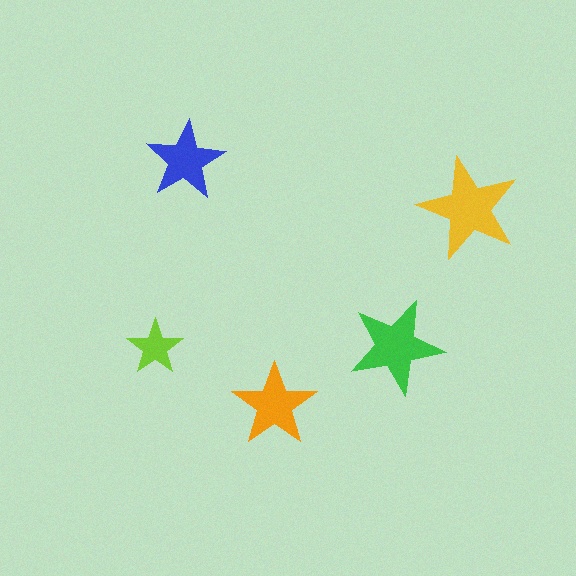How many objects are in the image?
There are 5 objects in the image.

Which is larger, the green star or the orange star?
The green one.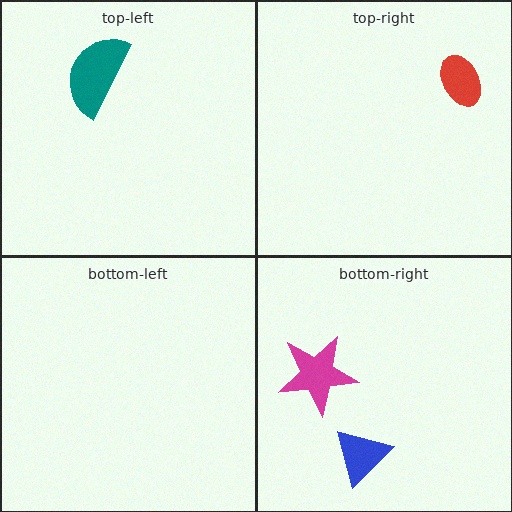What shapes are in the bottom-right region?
The blue triangle, the magenta star.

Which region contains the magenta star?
The bottom-right region.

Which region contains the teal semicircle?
The top-left region.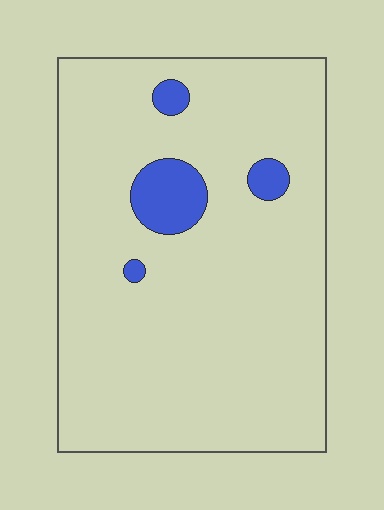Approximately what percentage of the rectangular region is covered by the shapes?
Approximately 5%.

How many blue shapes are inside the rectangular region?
4.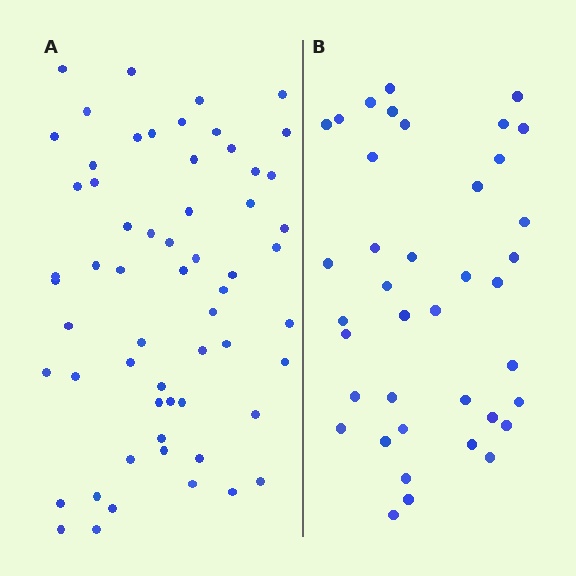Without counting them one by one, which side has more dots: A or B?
Region A (the left region) has more dots.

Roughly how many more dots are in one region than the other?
Region A has approximately 20 more dots than region B.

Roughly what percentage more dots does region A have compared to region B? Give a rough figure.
About 55% more.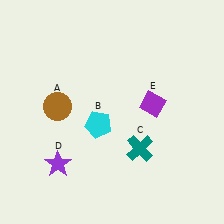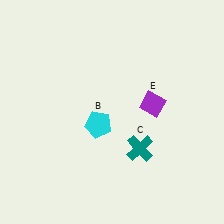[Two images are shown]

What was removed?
The purple star (D), the brown circle (A) were removed in Image 2.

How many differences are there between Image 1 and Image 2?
There are 2 differences between the two images.